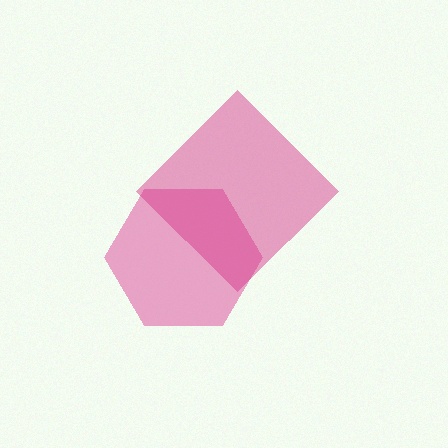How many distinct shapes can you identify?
There are 2 distinct shapes: a pink hexagon, a magenta diamond.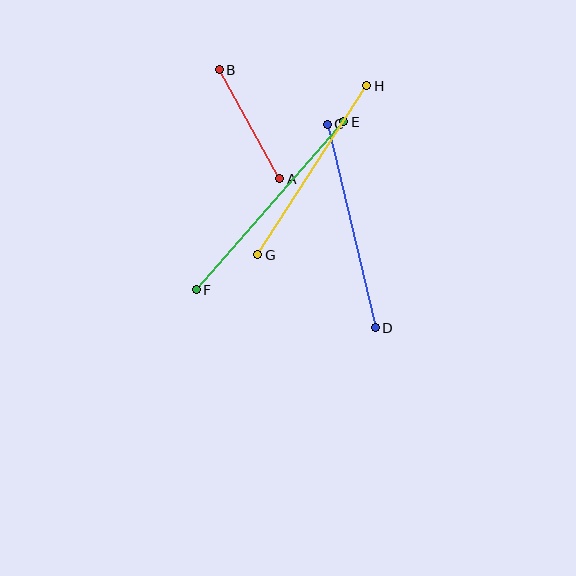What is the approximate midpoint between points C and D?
The midpoint is at approximately (351, 226) pixels.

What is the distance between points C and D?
The distance is approximately 209 pixels.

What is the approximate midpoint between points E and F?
The midpoint is at approximately (270, 206) pixels.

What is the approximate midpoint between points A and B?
The midpoint is at approximately (249, 124) pixels.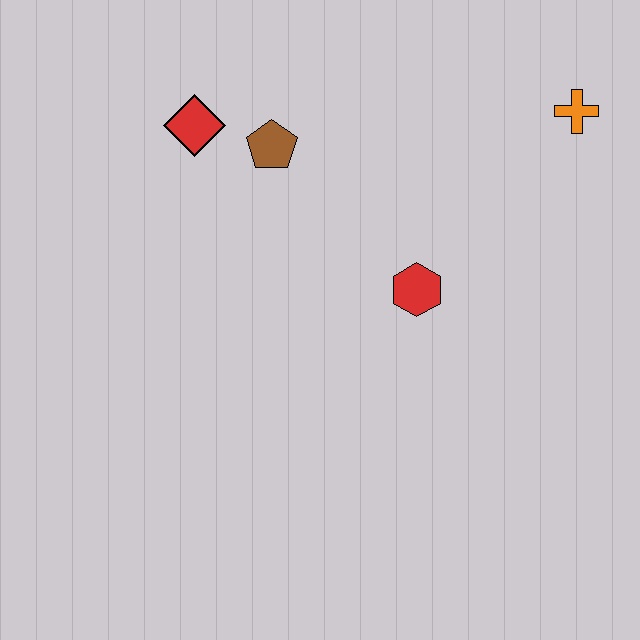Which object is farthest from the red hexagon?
The red diamond is farthest from the red hexagon.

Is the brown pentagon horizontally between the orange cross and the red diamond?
Yes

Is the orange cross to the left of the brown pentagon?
No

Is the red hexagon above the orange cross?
No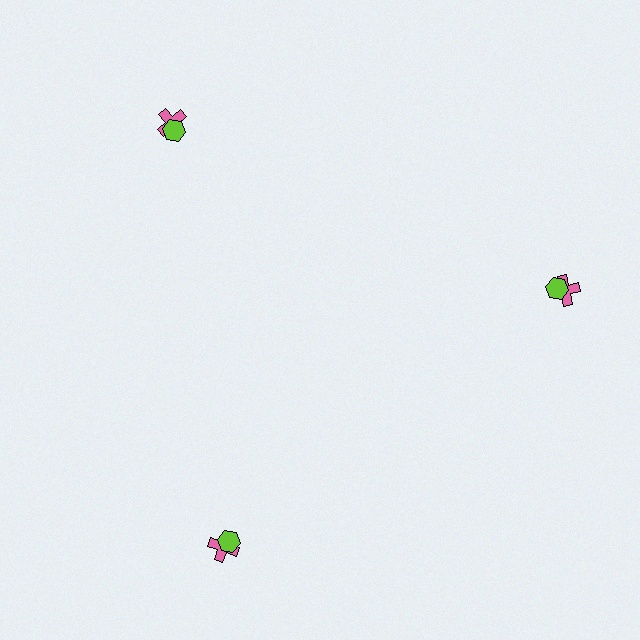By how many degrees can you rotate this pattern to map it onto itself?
The pattern maps onto itself every 120 degrees of rotation.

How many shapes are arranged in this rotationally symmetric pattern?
There are 6 shapes, arranged in 3 groups of 2.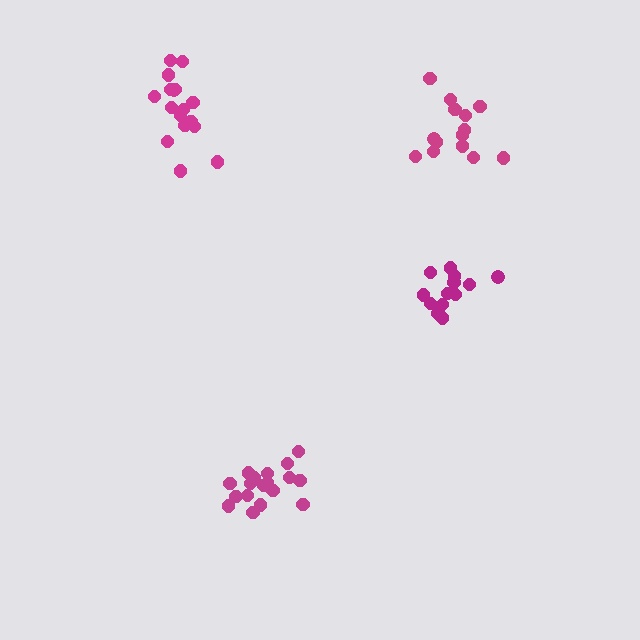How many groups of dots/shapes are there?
There are 4 groups.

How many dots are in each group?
Group 1: 18 dots, Group 2: 14 dots, Group 3: 13 dots, Group 4: 18 dots (63 total).